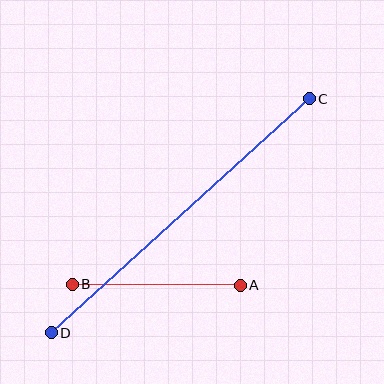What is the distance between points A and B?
The distance is approximately 168 pixels.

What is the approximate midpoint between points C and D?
The midpoint is at approximately (180, 216) pixels.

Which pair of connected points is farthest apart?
Points C and D are farthest apart.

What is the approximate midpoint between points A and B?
The midpoint is at approximately (156, 285) pixels.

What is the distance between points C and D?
The distance is approximately 348 pixels.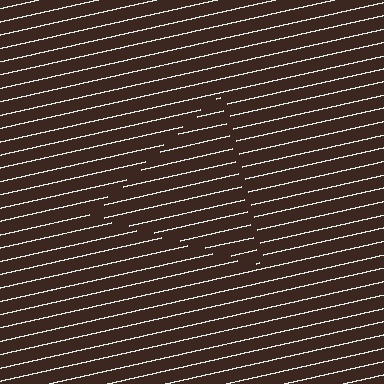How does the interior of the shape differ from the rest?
The interior of the shape contains the same grating, shifted by half a period — the contour is defined by the phase discontinuity where line-ends from the inner and outer gratings abut.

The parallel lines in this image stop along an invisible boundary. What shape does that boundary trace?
An illusory triangle. The interior of the shape contains the same grating, shifted by half a period — the contour is defined by the phase discontinuity where line-ends from the inner and outer gratings abut.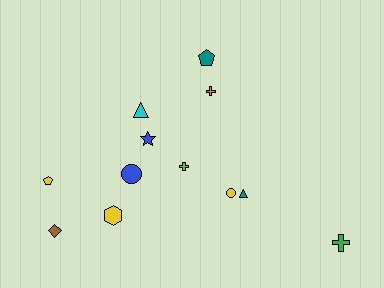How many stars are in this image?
There is 1 star.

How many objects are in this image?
There are 12 objects.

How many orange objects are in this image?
There is 1 orange object.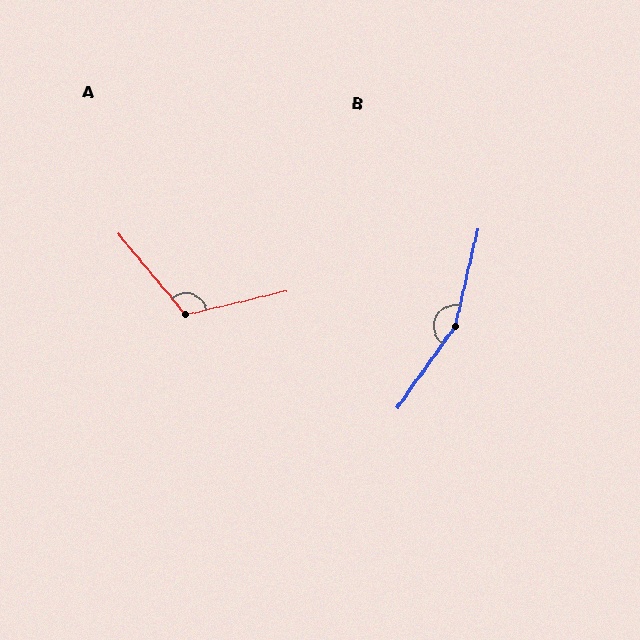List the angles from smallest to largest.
A (116°), B (158°).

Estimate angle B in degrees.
Approximately 158 degrees.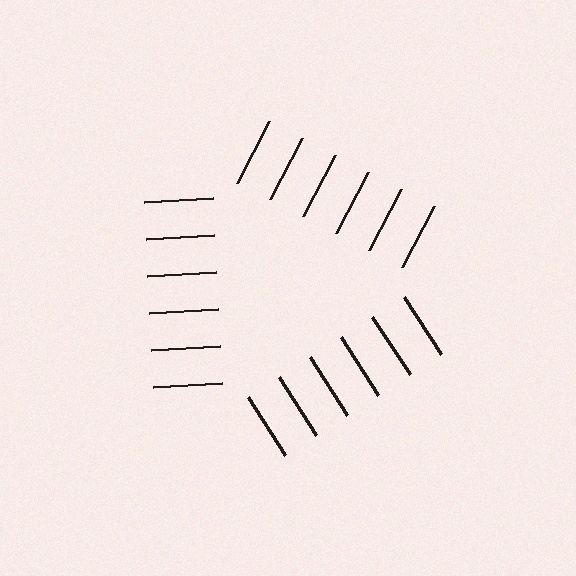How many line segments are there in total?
18 — 6 along each of the 3 edges.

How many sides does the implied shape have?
3 sides — the line-ends trace a triangle.